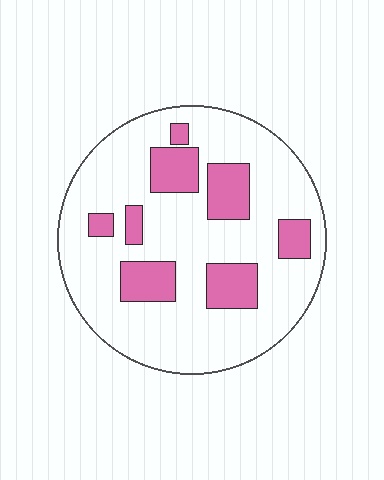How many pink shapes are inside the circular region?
8.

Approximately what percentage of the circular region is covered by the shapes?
Approximately 20%.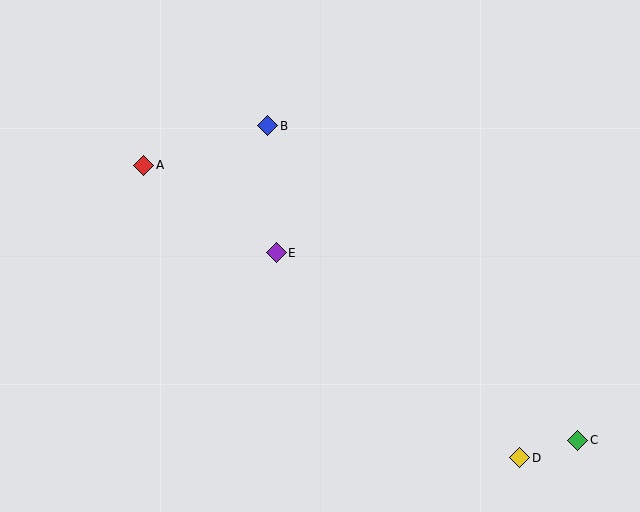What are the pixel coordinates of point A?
Point A is at (144, 165).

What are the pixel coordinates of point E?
Point E is at (276, 253).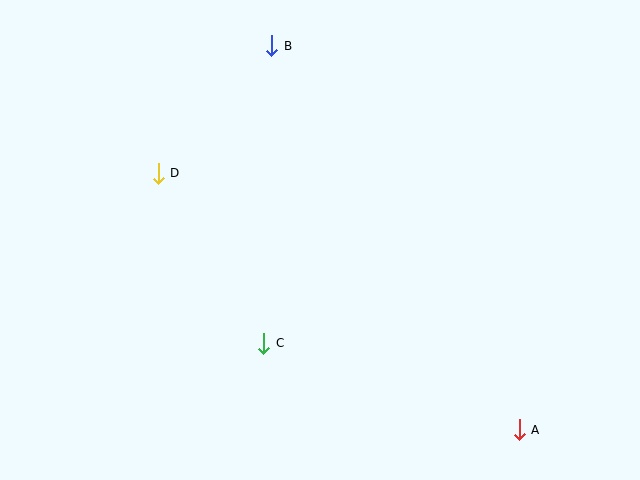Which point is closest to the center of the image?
Point C at (264, 343) is closest to the center.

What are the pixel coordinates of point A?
Point A is at (519, 430).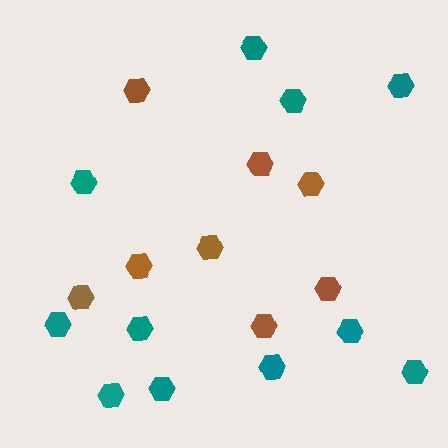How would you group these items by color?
There are 2 groups: one group of teal hexagons (11) and one group of brown hexagons (8).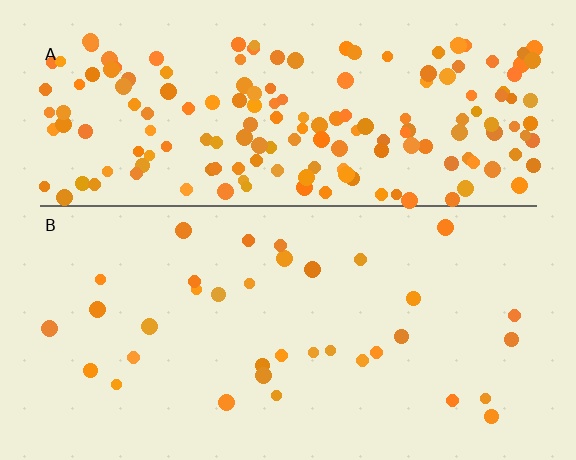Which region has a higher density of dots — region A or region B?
A (the top).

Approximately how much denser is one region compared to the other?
Approximately 5.1× — region A over region B.